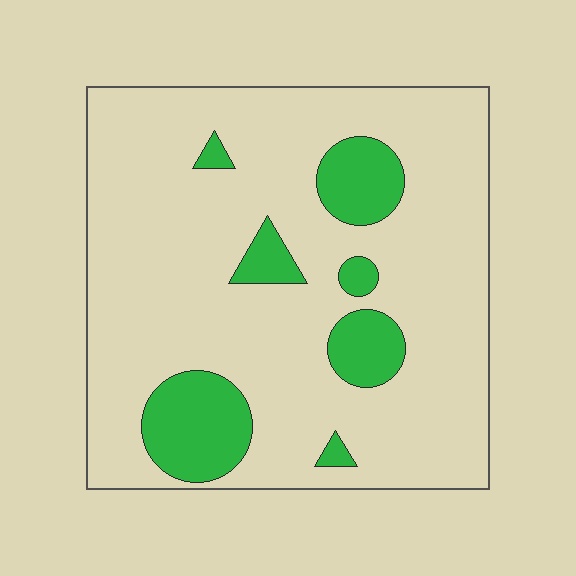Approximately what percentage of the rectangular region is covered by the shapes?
Approximately 15%.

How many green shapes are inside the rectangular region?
7.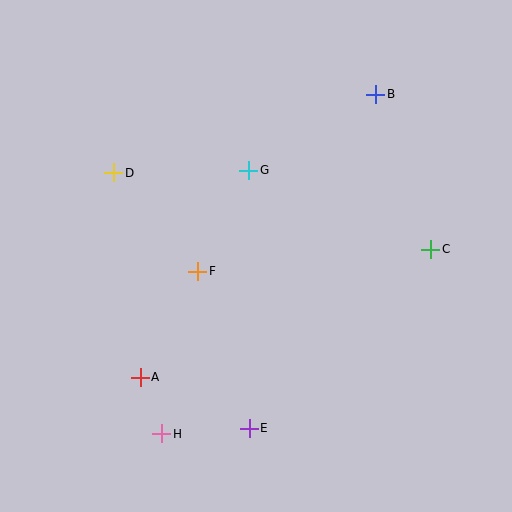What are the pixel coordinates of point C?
Point C is at (431, 249).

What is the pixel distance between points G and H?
The distance between G and H is 278 pixels.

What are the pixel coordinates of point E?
Point E is at (249, 428).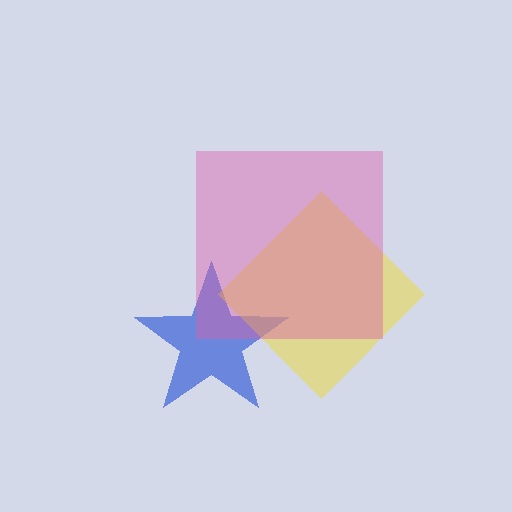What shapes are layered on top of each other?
The layered shapes are: a blue star, a yellow diamond, a pink square.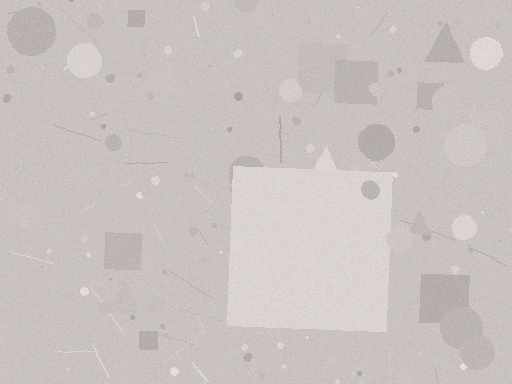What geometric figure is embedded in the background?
A square is embedded in the background.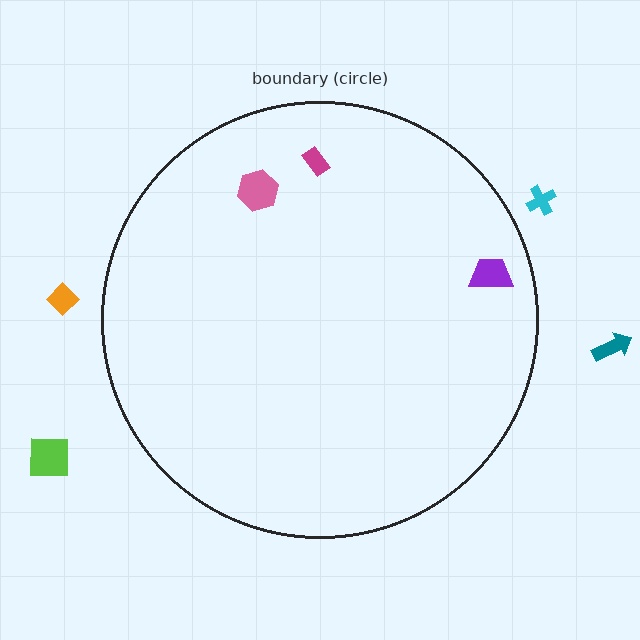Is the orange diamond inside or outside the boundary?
Outside.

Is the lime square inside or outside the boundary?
Outside.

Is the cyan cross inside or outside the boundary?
Outside.